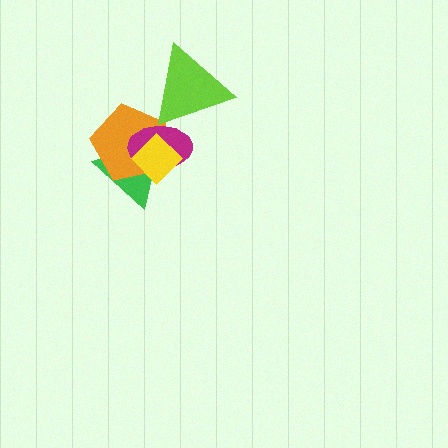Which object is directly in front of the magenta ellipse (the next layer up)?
The lime triangle is directly in front of the magenta ellipse.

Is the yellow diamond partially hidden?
No, no other shape covers it.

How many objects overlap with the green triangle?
3 objects overlap with the green triangle.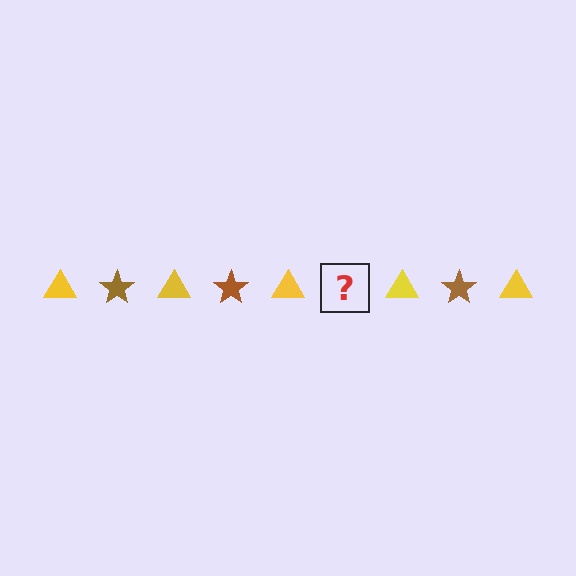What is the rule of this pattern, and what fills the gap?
The rule is that the pattern alternates between yellow triangle and brown star. The gap should be filled with a brown star.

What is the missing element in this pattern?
The missing element is a brown star.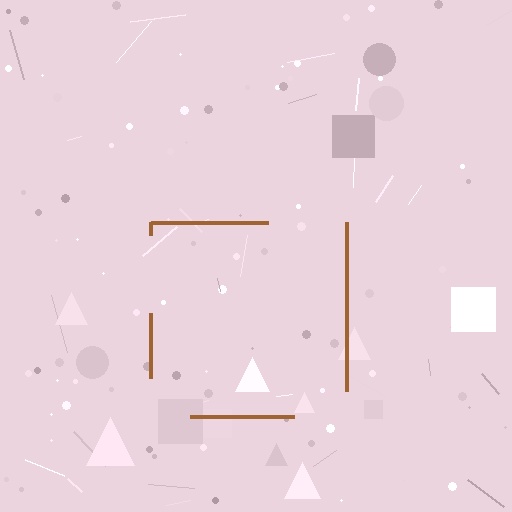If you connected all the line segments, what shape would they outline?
They would outline a square.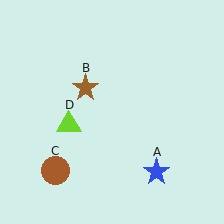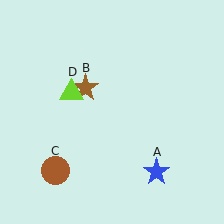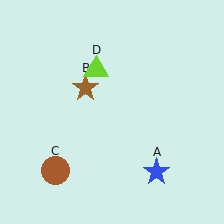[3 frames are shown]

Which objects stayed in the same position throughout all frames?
Blue star (object A) and brown star (object B) and brown circle (object C) remained stationary.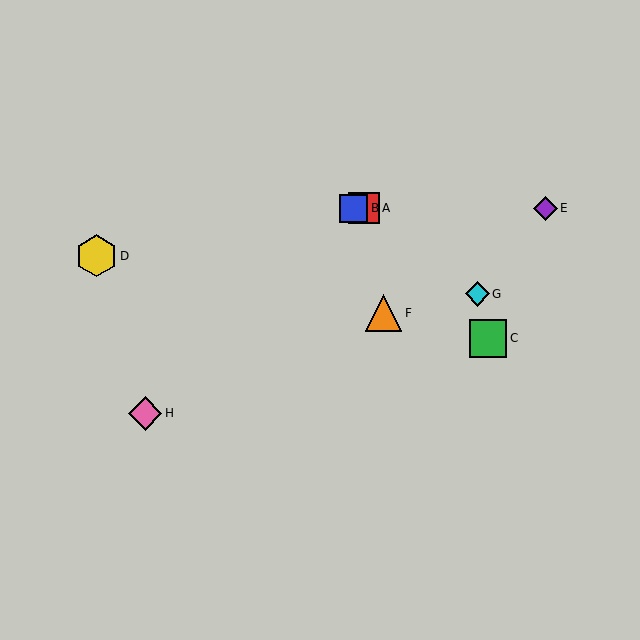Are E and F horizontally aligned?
No, E is at y≈208 and F is at y≈313.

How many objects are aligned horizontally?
3 objects (A, B, E) are aligned horizontally.